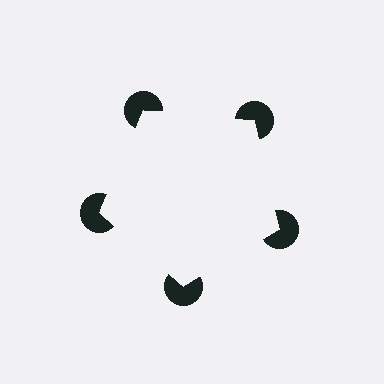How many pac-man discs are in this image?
There are 5 — one at each vertex of the illusory pentagon.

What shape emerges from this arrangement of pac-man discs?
An illusory pentagon — its edges are inferred from the aligned wedge cuts in the pac-man discs, not physically drawn.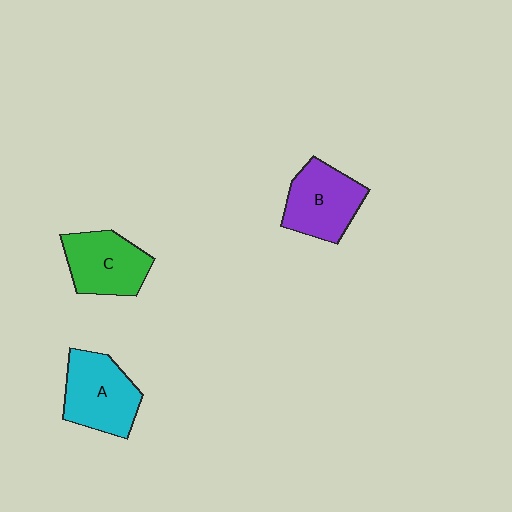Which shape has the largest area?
Shape A (cyan).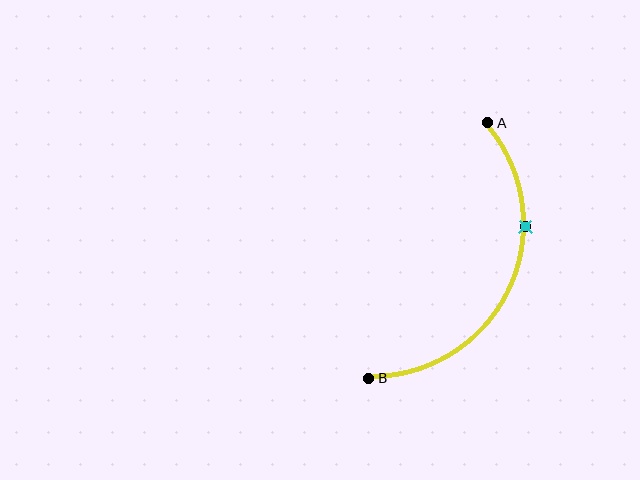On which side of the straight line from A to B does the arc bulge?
The arc bulges to the right of the straight line connecting A and B.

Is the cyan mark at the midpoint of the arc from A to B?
No. The cyan mark lies on the arc but is closer to endpoint A. The arc midpoint would be at the point on the curve equidistant along the arc from both A and B.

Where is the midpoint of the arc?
The arc midpoint is the point on the curve farthest from the straight line joining A and B. It sits to the right of that line.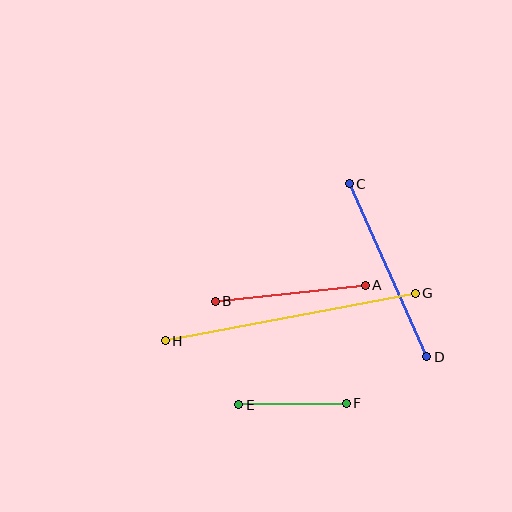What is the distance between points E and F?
The distance is approximately 107 pixels.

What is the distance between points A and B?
The distance is approximately 151 pixels.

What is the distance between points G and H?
The distance is approximately 254 pixels.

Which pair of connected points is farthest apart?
Points G and H are farthest apart.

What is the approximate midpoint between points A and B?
The midpoint is at approximately (290, 293) pixels.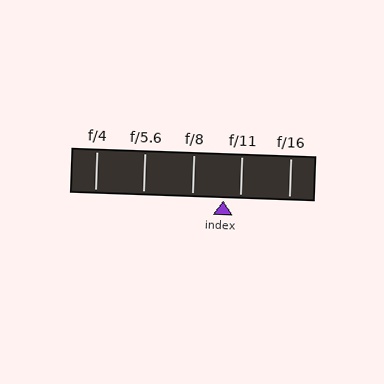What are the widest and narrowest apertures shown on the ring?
The widest aperture shown is f/4 and the narrowest is f/16.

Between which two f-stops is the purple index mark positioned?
The index mark is between f/8 and f/11.